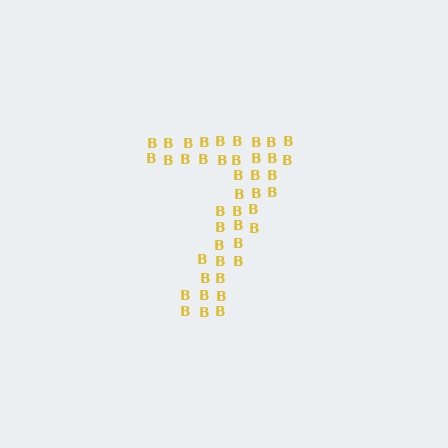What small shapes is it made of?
It is made of small letter B's.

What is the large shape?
The large shape is the digit 7.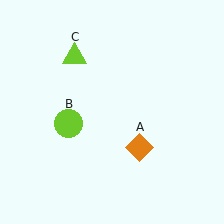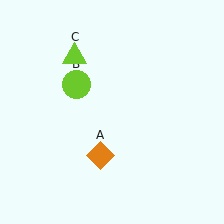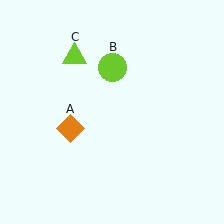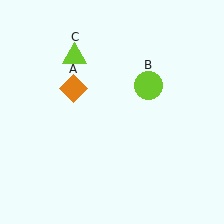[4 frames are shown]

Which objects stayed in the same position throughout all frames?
Lime triangle (object C) remained stationary.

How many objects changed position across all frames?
2 objects changed position: orange diamond (object A), lime circle (object B).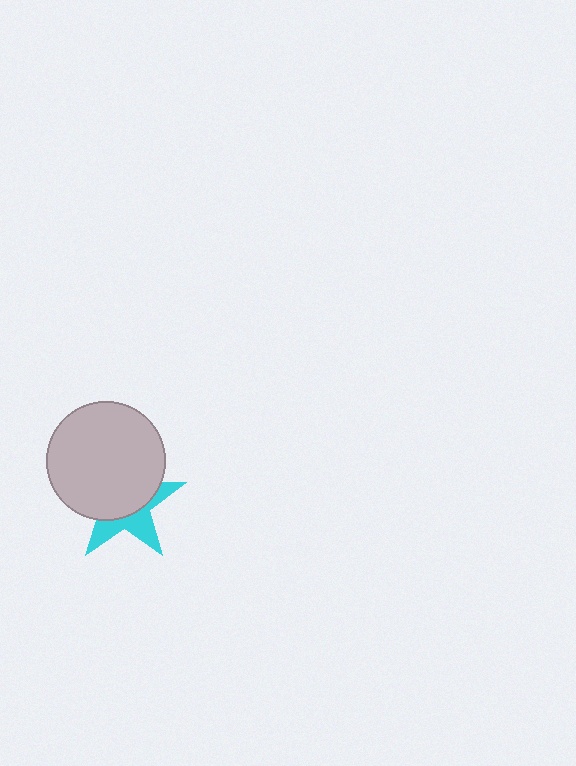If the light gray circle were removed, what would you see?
You would see the complete cyan star.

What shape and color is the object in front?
The object in front is a light gray circle.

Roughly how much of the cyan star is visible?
A small part of it is visible (roughly 38%).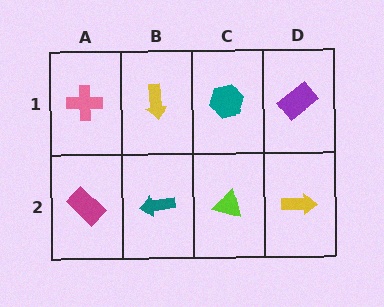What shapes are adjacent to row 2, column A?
A pink cross (row 1, column A), a teal arrow (row 2, column B).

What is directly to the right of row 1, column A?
A yellow arrow.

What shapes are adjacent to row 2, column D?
A purple rectangle (row 1, column D), a lime triangle (row 2, column C).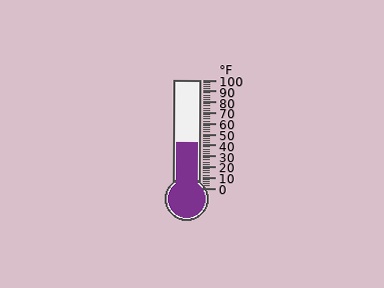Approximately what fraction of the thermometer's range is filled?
The thermometer is filled to approximately 40% of its range.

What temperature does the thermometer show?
The thermometer shows approximately 42°F.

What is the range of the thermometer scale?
The thermometer scale ranges from 0°F to 100°F.